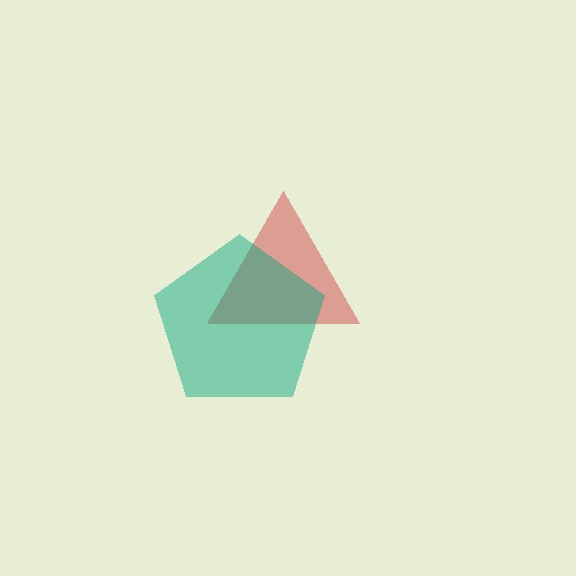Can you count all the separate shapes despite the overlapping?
Yes, there are 2 separate shapes.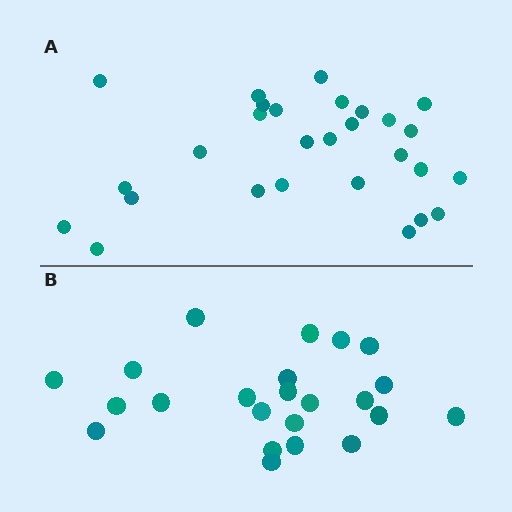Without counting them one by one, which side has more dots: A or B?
Region A (the top region) has more dots.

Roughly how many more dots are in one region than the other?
Region A has about 5 more dots than region B.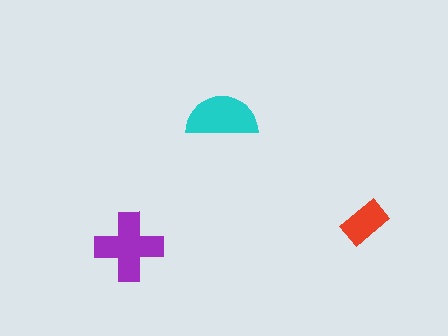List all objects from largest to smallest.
The purple cross, the cyan semicircle, the red rectangle.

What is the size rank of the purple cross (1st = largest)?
1st.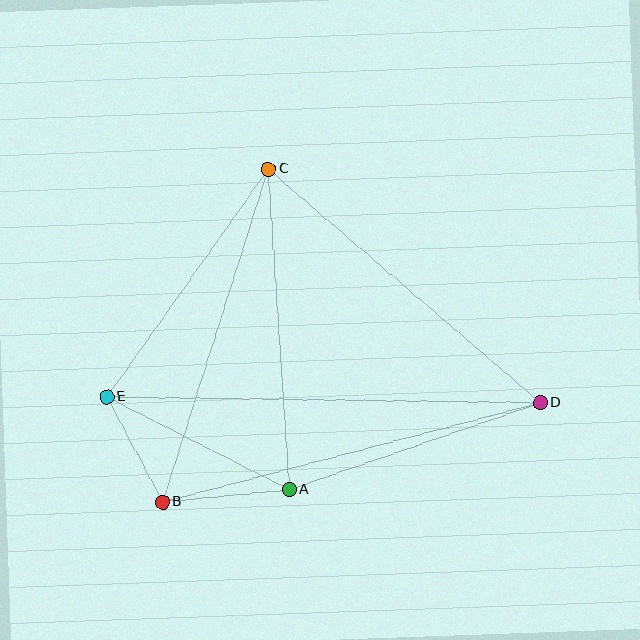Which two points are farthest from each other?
Points D and E are farthest from each other.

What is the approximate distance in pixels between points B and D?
The distance between B and D is approximately 390 pixels.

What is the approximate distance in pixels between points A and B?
The distance between A and B is approximately 127 pixels.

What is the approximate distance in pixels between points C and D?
The distance between C and D is approximately 358 pixels.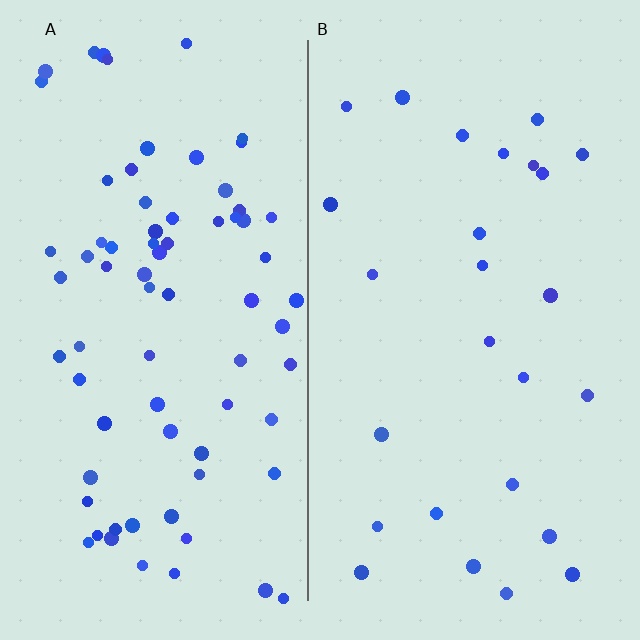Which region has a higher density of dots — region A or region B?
A (the left).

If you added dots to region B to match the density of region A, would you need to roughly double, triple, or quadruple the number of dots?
Approximately triple.